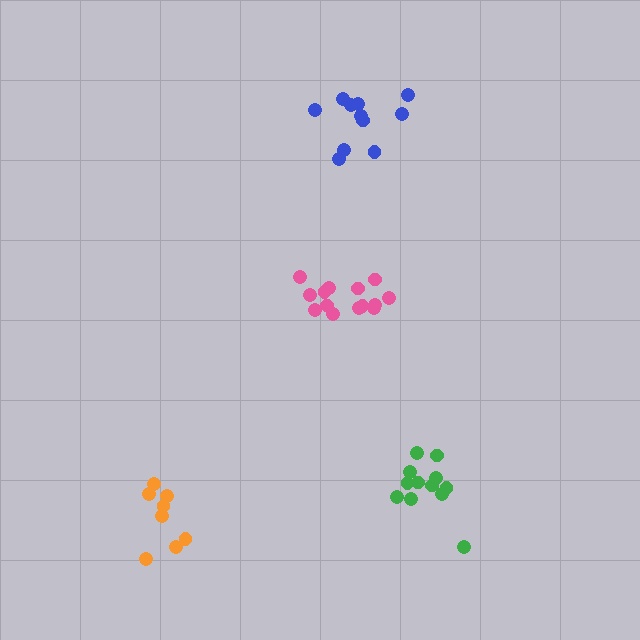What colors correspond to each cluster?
The clusters are colored: green, orange, blue, pink.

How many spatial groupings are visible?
There are 4 spatial groupings.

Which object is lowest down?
The orange cluster is bottommost.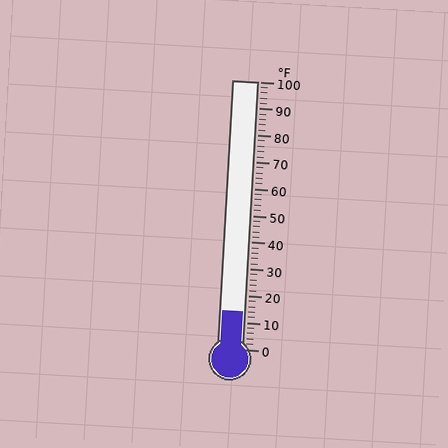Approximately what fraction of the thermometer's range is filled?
The thermometer is filled to approximately 15% of its range.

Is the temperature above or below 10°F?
The temperature is above 10°F.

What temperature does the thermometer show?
The thermometer shows approximately 14°F.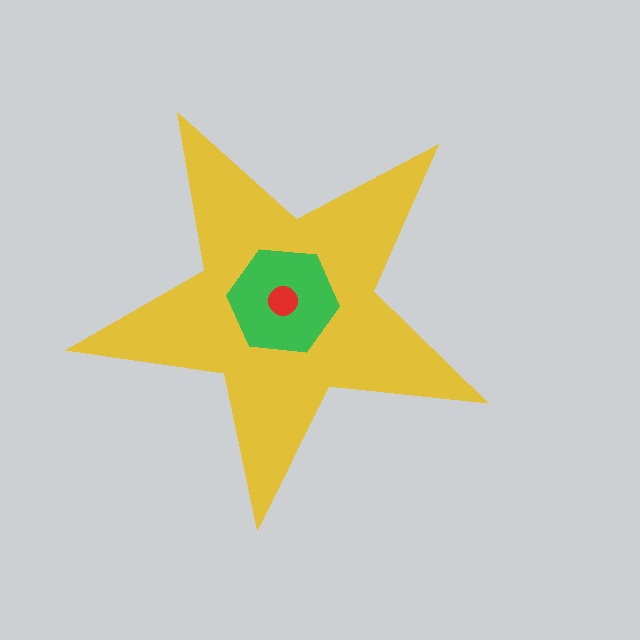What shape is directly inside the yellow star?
The green hexagon.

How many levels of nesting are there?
3.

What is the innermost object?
The red circle.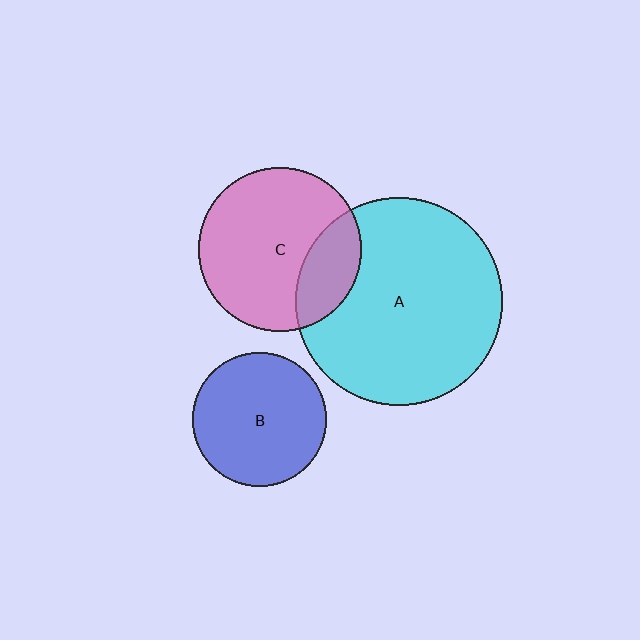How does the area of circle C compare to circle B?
Approximately 1.5 times.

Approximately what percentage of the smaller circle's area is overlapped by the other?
Approximately 25%.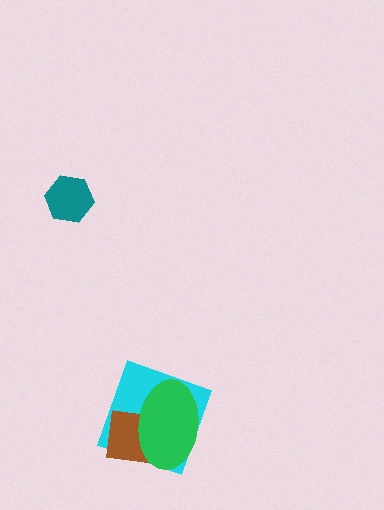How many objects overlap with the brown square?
2 objects overlap with the brown square.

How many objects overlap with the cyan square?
2 objects overlap with the cyan square.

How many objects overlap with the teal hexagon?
0 objects overlap with the teal hexagon.